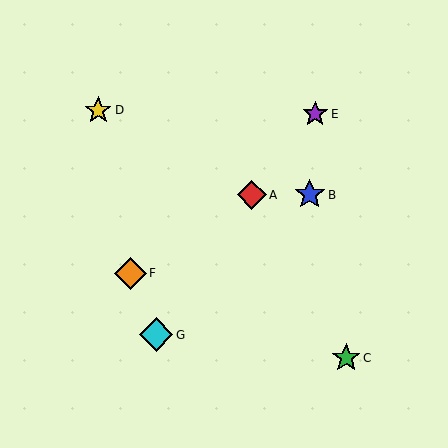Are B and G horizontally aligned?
No, B is at y≈195 and G is at y≈335.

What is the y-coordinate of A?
Object A is at y≈195.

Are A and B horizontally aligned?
Yes, both are at y≈195.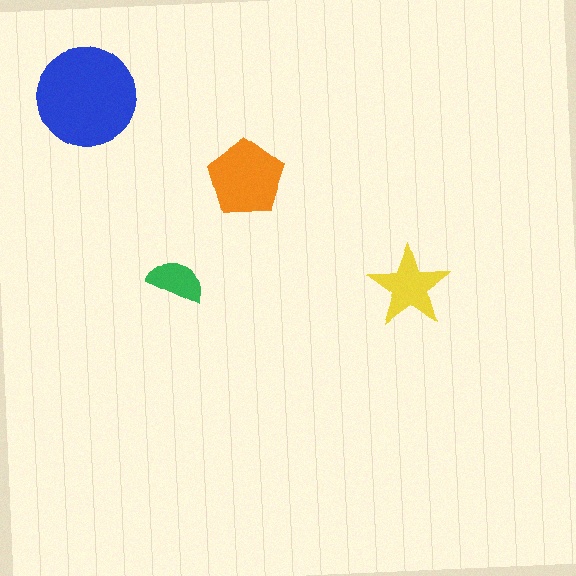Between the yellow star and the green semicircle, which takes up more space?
The yellow star.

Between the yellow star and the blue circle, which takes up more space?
The blue circle.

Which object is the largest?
The blue circle.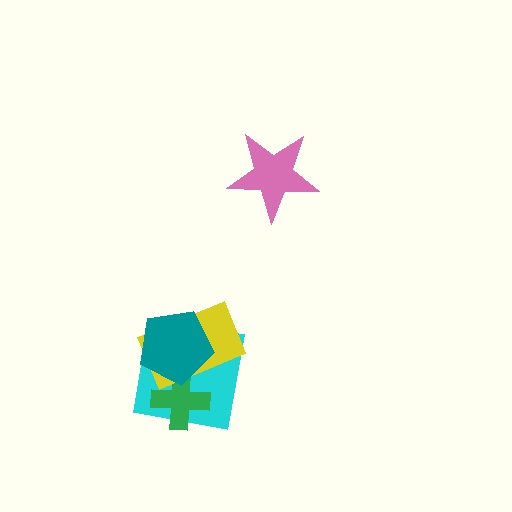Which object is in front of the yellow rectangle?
The teal pentagon is in front of the yellow rectangle.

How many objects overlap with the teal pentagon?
3 objects overlap with the teal pentagon.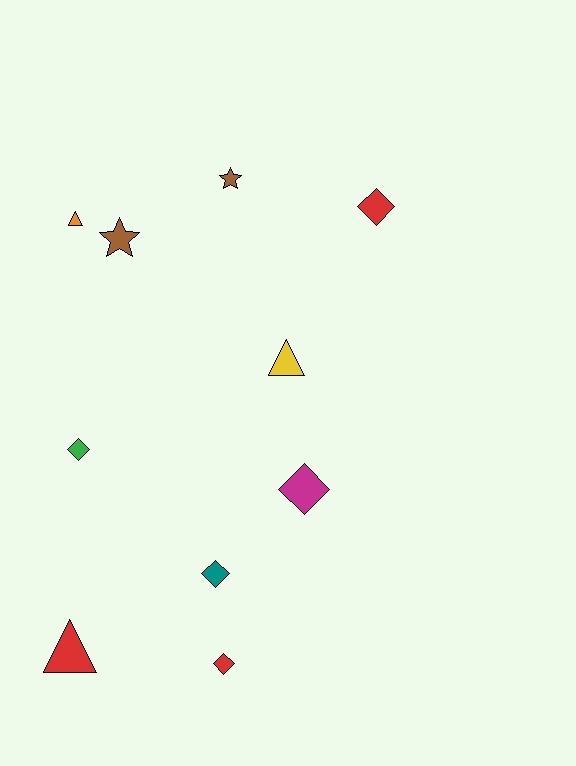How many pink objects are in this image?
There are no pink objects.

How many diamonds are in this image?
There are 5 diamonds.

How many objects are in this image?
There are 10 objects.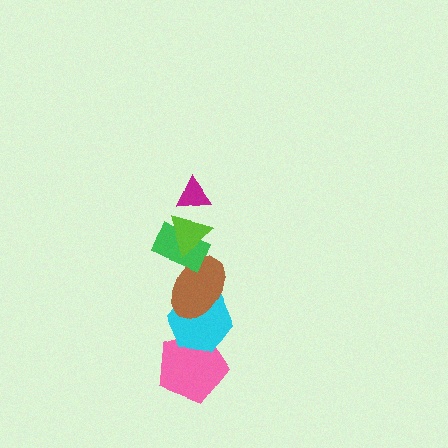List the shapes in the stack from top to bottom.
From top to bottom: the magenta triangle, the lime triangle, the green rectangle, the brown ellipse, the cyan hexagon, the pink pentagon.